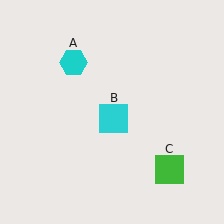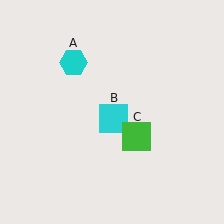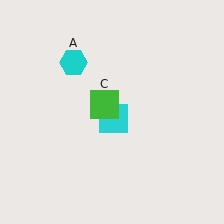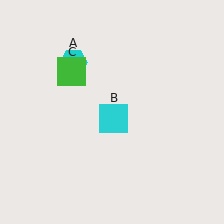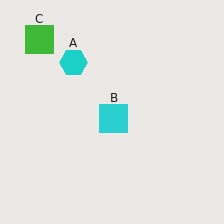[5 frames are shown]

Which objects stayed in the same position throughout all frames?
Cyan hexagon (object A) and cyan square (object B) remained stationary.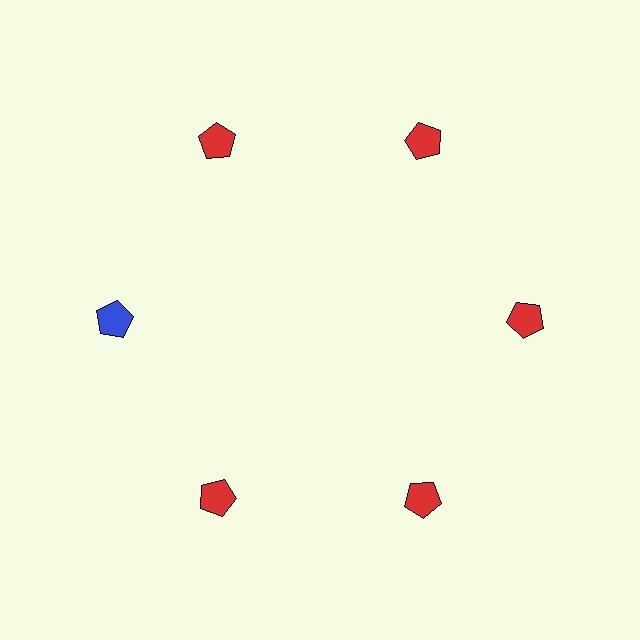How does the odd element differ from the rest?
It has a different color: blue instead of red.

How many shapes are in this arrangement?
There are 6 shapes arranged in a ring pattern.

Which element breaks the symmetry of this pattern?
The blue pentagon at roughly the 9 o'clock position breaks the symmetry. All other shapes are red pentagons.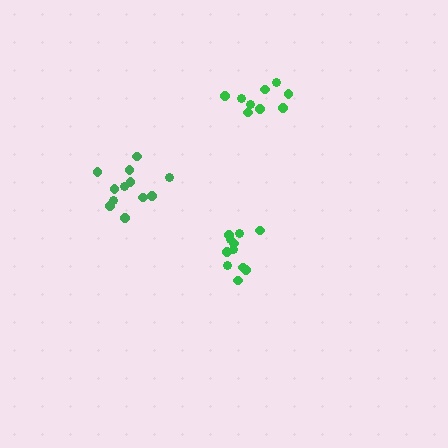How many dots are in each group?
Group 1: 11 dots, Group 2: 9 dots, Group 3: 12 dots (32 total).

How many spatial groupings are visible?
There are 3 spatial groupings.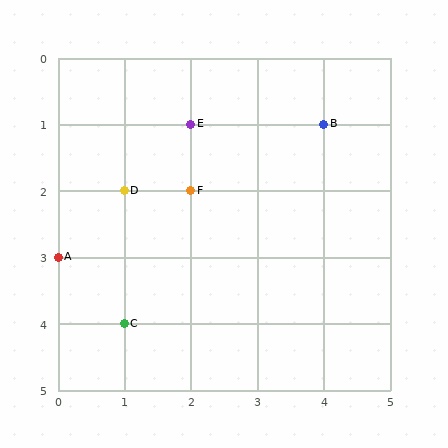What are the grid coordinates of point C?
Point C is at grid coordinates (1, 4).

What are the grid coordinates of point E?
Point E is at grid coordinates (2, 1).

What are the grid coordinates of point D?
Point D is at grid coordinates (1, 2).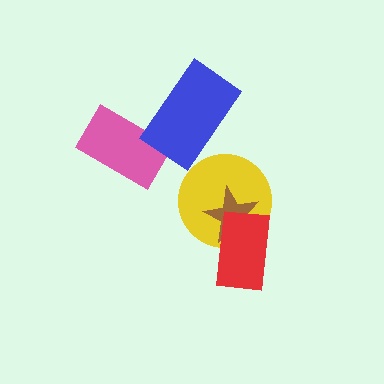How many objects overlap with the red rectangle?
2 objects overlap with the red rectangle.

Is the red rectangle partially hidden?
No, no other shape covers it.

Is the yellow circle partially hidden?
Yes, it is partially covered by another shape.